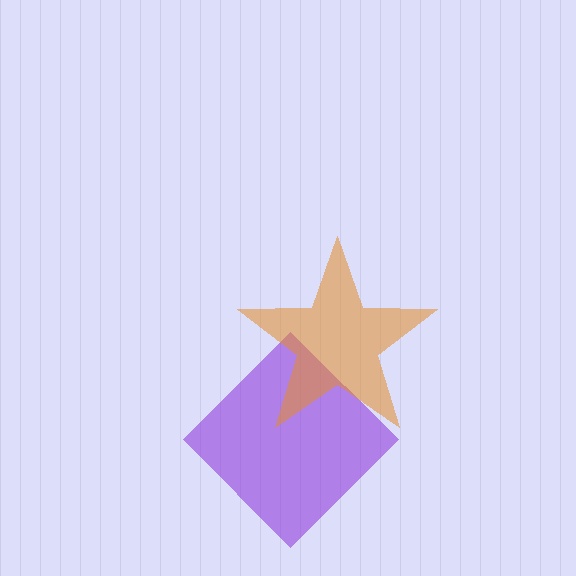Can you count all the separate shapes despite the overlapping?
Yes, there are 2 separate shapes.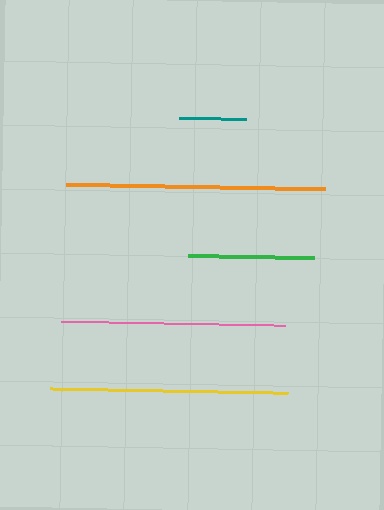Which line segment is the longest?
The orange line is the longest at approximately 259 pixels.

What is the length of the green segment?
The green segment is approximately 126 pixels long.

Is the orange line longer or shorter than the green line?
The orange line is longer than the green line.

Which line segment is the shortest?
The teal line is the shortest at approximately 67 pixels.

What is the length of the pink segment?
The pink segment is approximately 224 pixels long.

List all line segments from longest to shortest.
From longest to shortest: orange, yellow, pink, green, teal.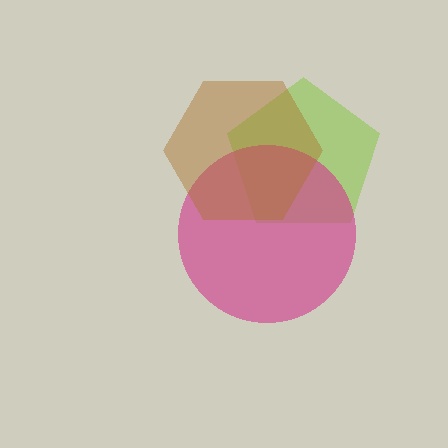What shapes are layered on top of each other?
The layered shapes are: a lime pentagon, a magenta circle, a brown hexagon.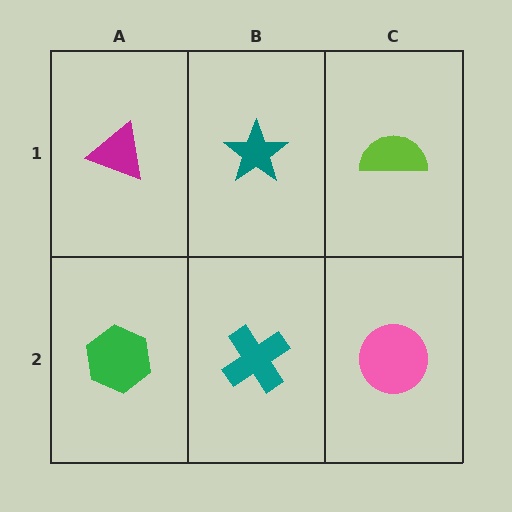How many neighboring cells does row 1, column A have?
2.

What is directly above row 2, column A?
A magenta triangle.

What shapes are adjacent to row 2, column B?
A teal star (row 1, column B), a green hexagon (row 2, column A), a pink circle (row 2, column C).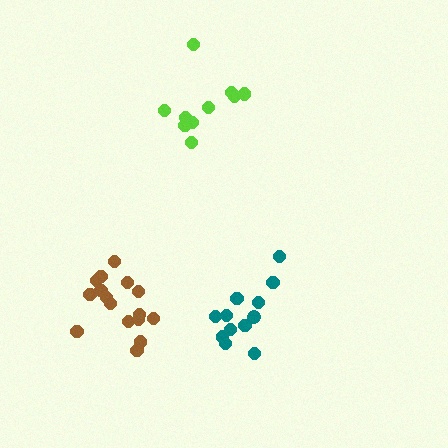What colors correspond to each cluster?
The clusters are colored: teal, brown, lime.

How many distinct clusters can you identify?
There are 3 distinct clusters.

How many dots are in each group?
Group 1: 12 dots, Group 2: 16 dots, Group 3: 10 dots (38 total).